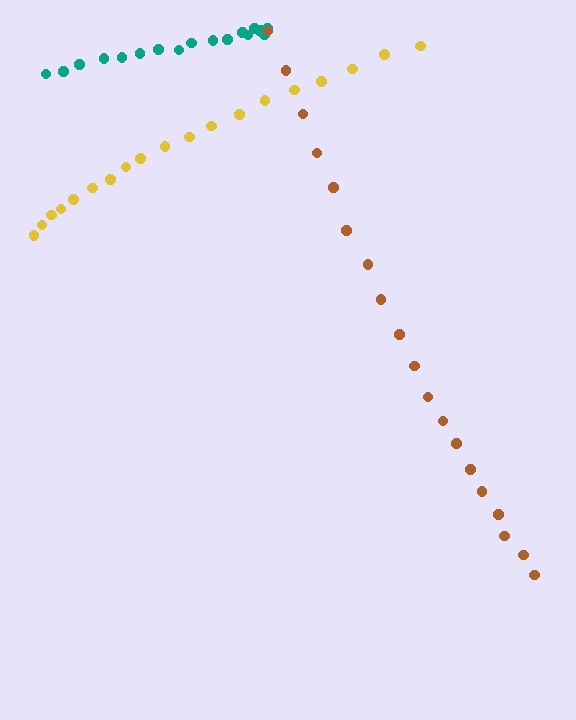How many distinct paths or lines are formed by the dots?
There are 3 distinct paths.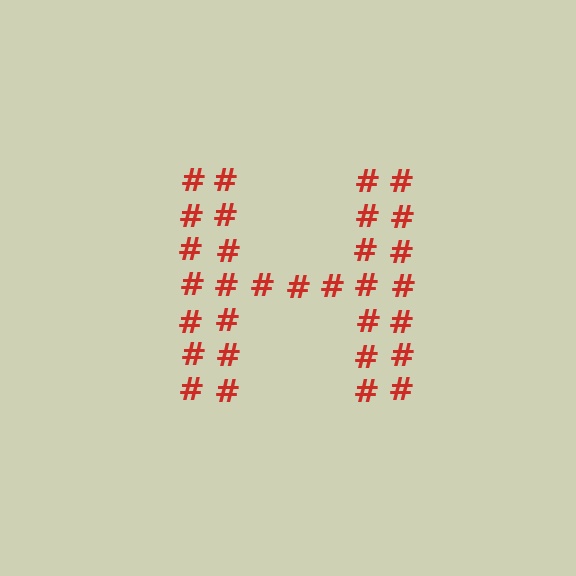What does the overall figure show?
The overall figure shows the letter H.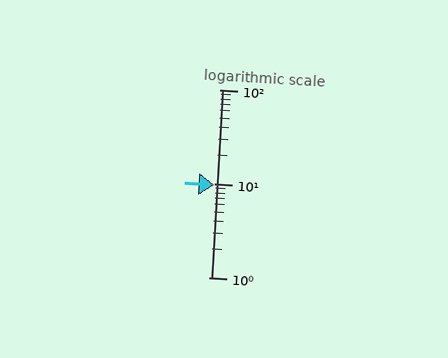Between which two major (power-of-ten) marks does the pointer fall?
The pointer is between 1 and 10.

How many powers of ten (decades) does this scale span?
The scale spans 2 decades, from 1 to 100.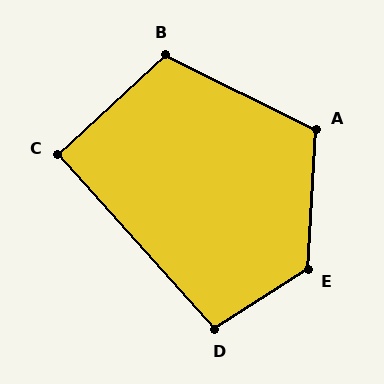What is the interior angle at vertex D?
Approximately 99 degrees (obtuse).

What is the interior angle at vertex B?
Approximately 111 degrees (obtuse).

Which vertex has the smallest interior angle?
C, at approximately 91 degrees.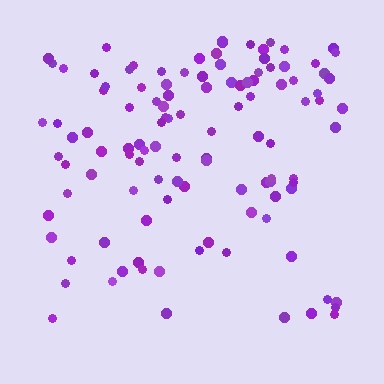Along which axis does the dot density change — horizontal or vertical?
Vertical.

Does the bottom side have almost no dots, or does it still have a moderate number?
Still a moderate number, just noticeably fewer than the top.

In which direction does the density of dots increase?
From bottom to top, with the top side densest.